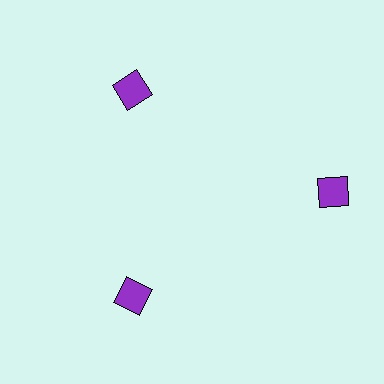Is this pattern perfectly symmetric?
No. The 3 purple diamonds are arranged in a ring, but one element near the 3 o'clock position is pushed outward from the center, breaking the 3-fold rotational symmetry.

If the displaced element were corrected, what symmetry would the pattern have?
It would have 3-fold rotational symmetry — the pattern would map onto itself every 120 degrees.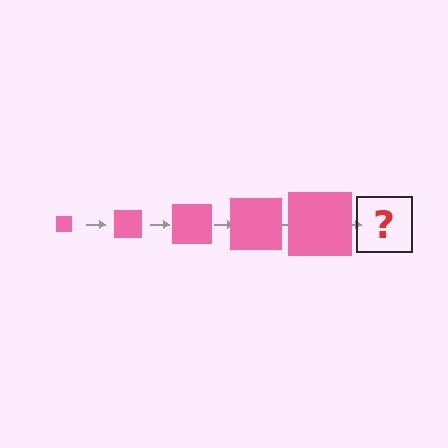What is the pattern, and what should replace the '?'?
The pattern is that the square gets progressively larger each step. The '?' should be a pink square, larger than the previous one.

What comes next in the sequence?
The next element should be a pink square, larger than the previous one.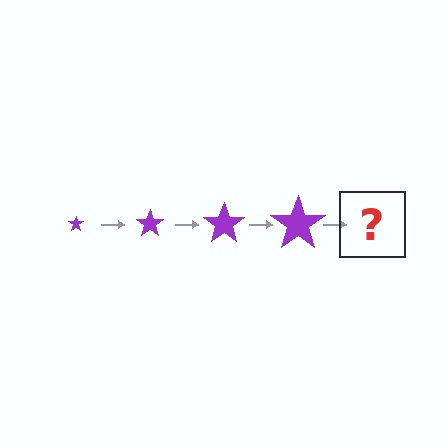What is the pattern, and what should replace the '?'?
The pattern is that the star gets progressively larger each step. The '?' should be a purple star, larger than the previous one.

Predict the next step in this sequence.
The next step is a purple star, larger than the previous one.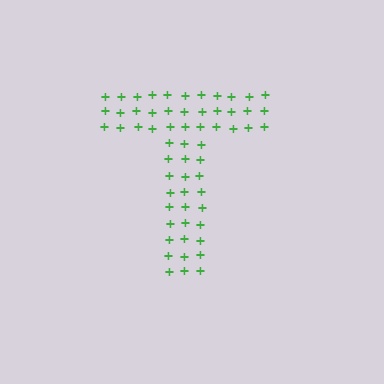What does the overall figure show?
The overall figure shows the letter T.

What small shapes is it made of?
It is made of small plus signs.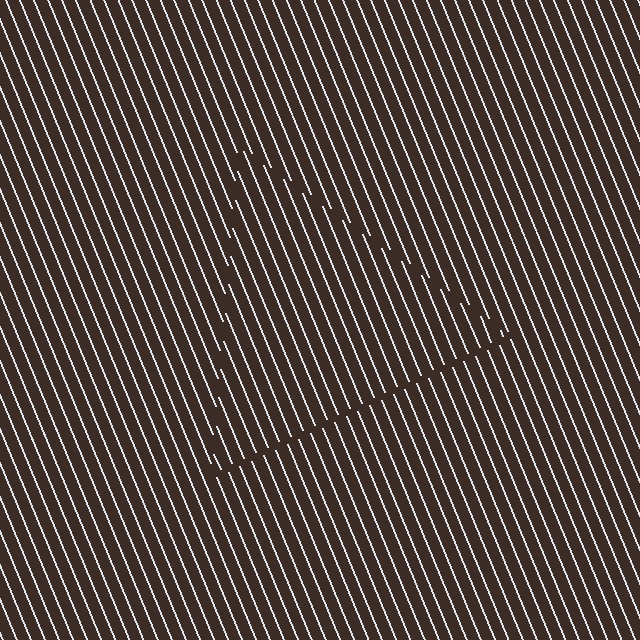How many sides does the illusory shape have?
3 sides — the line-ends trace a triangle.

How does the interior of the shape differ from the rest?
The interior of the shape contains the same grating, shifted by half a period — the contour is defined by the phase discontinuity where line-ends from the inner and outer gratings abut.